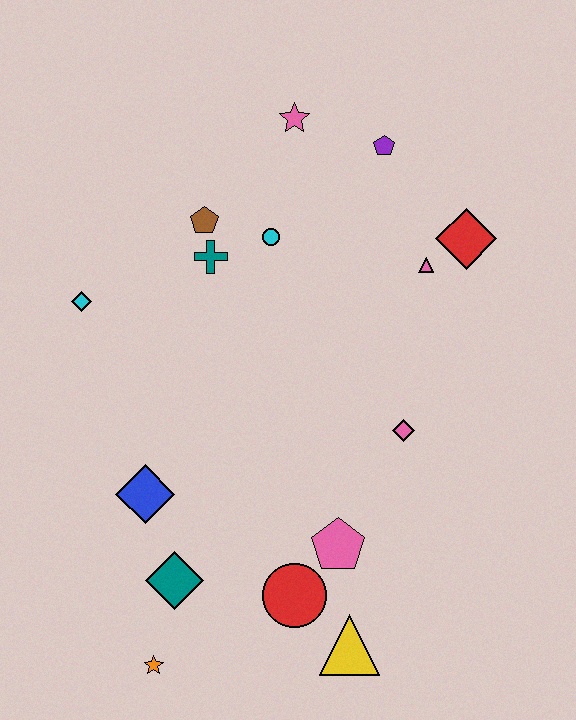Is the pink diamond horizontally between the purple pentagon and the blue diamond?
No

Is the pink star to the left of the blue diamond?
No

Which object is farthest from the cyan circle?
The orange star is farthest from the cyan circle.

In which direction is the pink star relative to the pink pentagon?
The pink star is above the pink pentagon.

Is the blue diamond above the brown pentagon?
No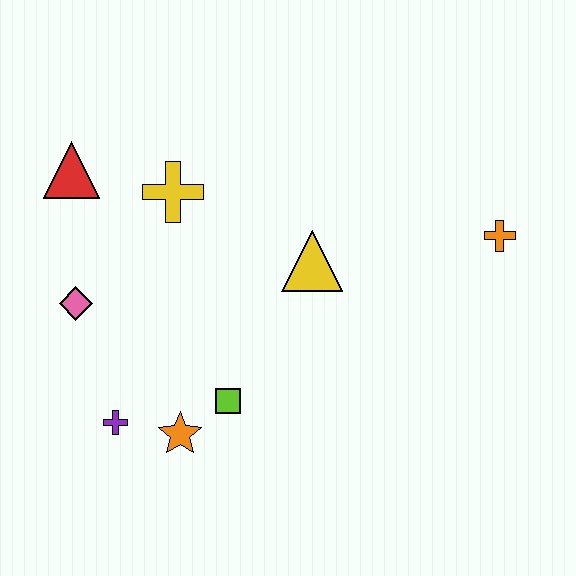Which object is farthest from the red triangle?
The orange cross is farthest from the red triangle.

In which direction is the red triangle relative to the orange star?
The red triangle is above the orange star.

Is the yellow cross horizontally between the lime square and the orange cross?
No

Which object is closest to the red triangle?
The yellow cross is closest to the red triangle.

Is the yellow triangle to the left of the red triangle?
No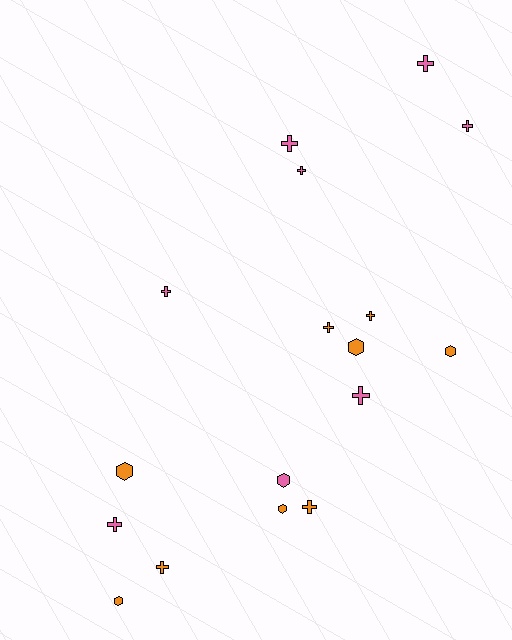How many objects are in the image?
There are 17 objects.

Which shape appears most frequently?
Cross, with 11 objects.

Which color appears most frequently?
Orange, with 9 objects.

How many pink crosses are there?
There are 7 pink crosses.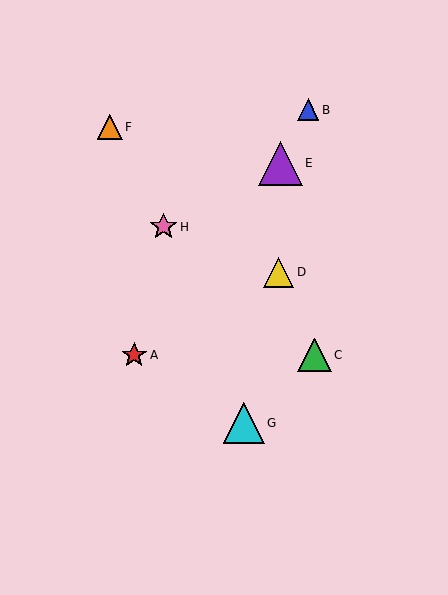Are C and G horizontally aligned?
No, C is at y≈355 and G is at y≈423.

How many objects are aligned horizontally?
2 objects (A, C) are aligned horizontally.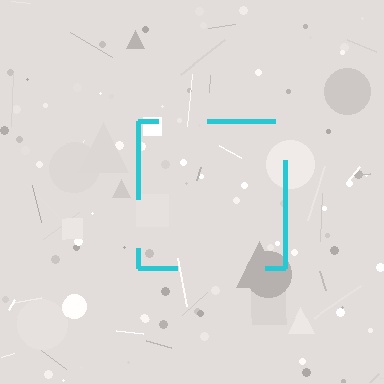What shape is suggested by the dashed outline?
The dashed outline suggests a square.